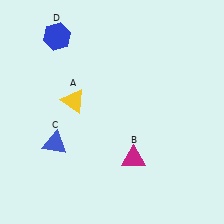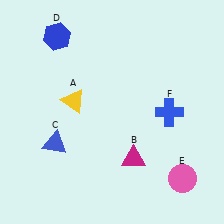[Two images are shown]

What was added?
A pink circle (E), a blue cross (F) were added in Image 2.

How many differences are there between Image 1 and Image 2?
There are 2 differences between the two images.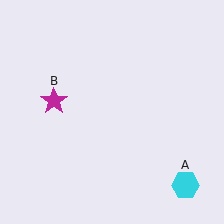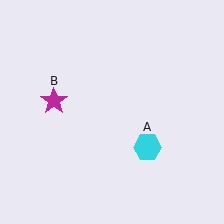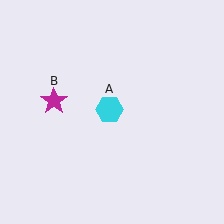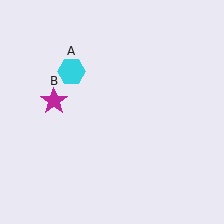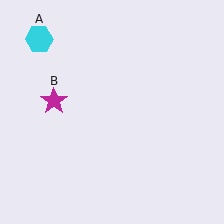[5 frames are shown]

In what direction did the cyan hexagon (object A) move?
The cyan hexagon (object A) moved up and to the left.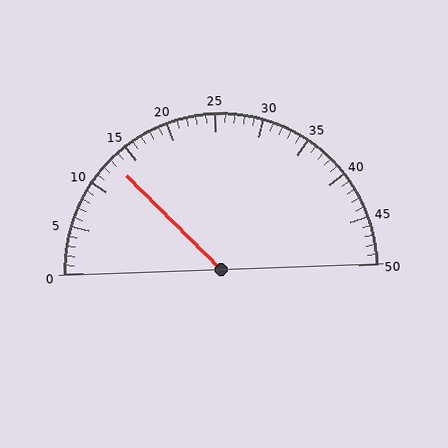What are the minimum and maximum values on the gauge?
The gauge ranges from 0 to 50.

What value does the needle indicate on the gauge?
The needle indicates approximately 13.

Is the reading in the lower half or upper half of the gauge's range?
The reading is in the lower half of the range (0 to 50).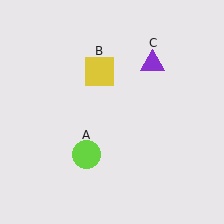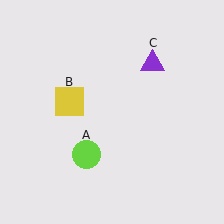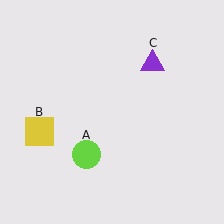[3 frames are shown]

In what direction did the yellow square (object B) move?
The yellow square (object B) moved down and to the left.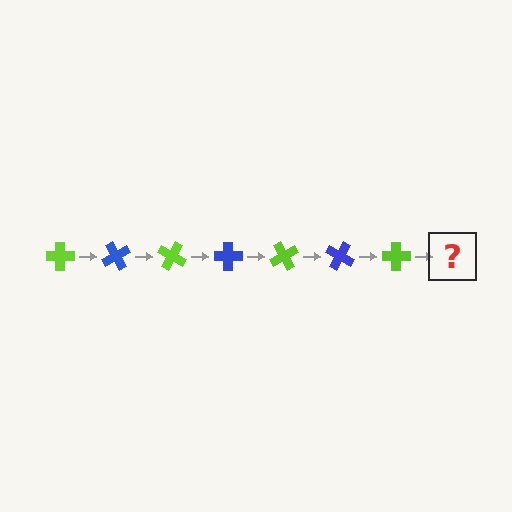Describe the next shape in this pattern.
It should be a blue cross, rotated 420 degrees from the start.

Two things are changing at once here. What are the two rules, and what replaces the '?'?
The two rules are that it rotates 60 degrees each step and the color cycles through lime and blue. The '?' should be a blue cross, rotated 420 degrees from the start.